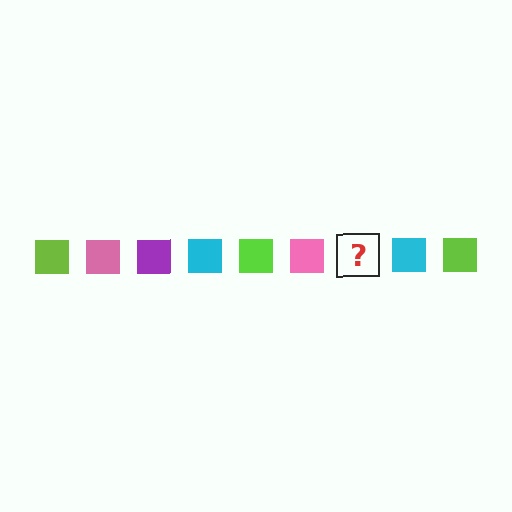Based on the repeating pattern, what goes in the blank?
The blank should be a purple square.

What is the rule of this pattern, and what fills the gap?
The rule is that the pattern cycles through lime, pink, purple, cyan squares. The gap should be filled with a purple square.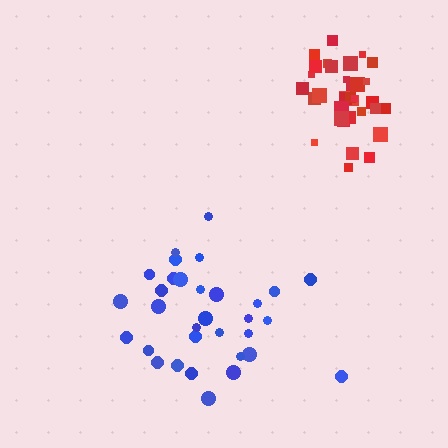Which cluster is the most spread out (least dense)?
Blue.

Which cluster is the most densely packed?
Red.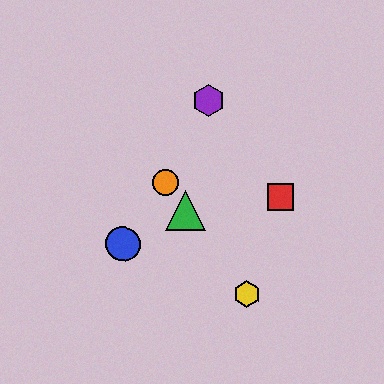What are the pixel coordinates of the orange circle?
The orange circle is at (165, 182).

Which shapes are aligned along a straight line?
The green triangle, the yellow hexagon, the orange circle are aligned along a straight line.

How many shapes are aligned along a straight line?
3 shapes (the green triangle, the yellow hexagon, the orange circle) are aligned along a straight line.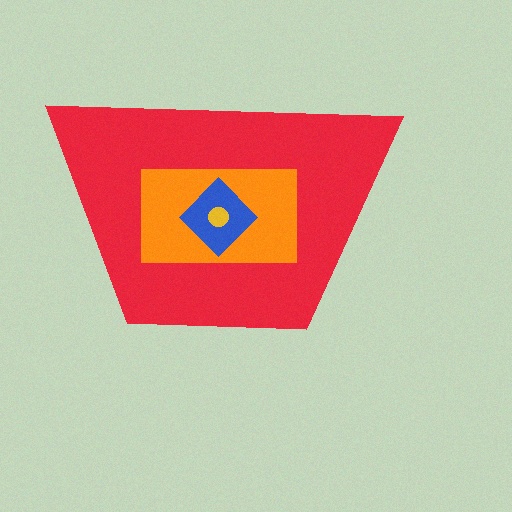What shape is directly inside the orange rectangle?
The blue diamond.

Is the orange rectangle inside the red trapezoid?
Yes.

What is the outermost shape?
The red trapezoid.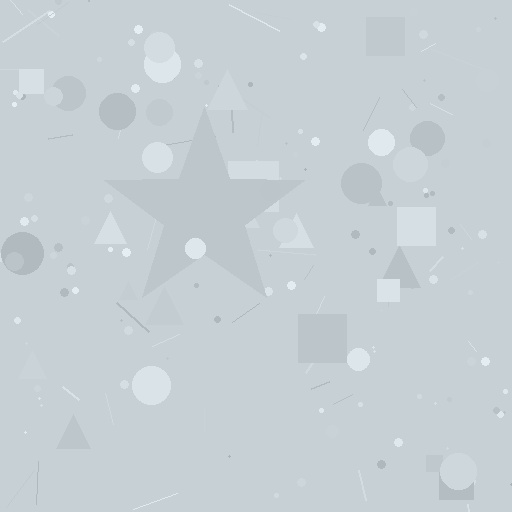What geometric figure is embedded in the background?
A star is embedded in the background.